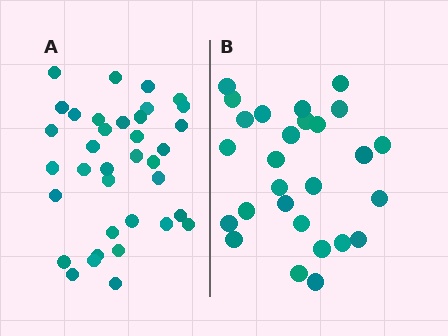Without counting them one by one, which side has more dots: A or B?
Region A (the left region) has more dots.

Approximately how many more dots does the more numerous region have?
Region A has roughly 8 or so more dots than region B.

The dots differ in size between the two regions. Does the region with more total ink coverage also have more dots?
No. Region B has more total ink coverage because its dots are larger, but region A actually contains more individual dots. Total area can be misleading — the number of items is what matters here.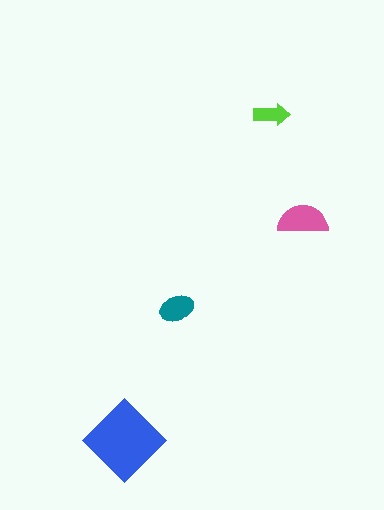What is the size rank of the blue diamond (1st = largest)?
1st.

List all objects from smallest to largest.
The lime arrow, the teal ellipse, the pink semicircle, the blue diamond.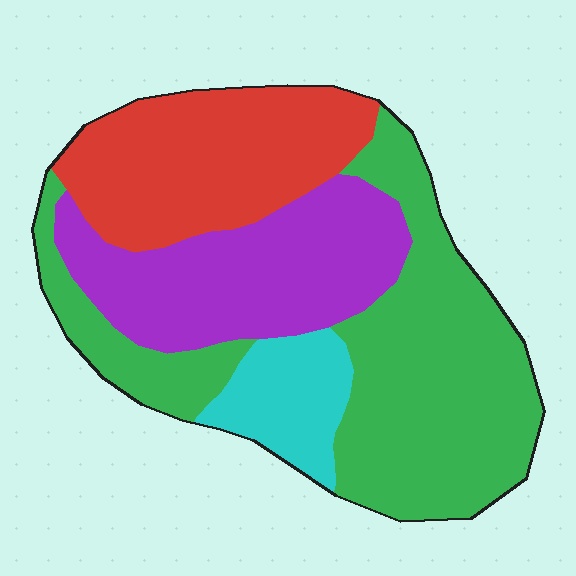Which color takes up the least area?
Cyan, at roughly 10%.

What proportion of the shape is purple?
Purple takes up about one quarter (1/4) of the shape.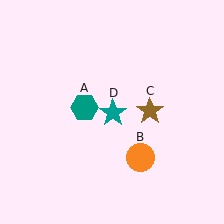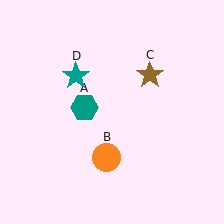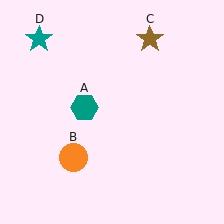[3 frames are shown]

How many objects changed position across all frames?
3 objects changed position: orange circle (object B), brown star (object C), teal star (object D).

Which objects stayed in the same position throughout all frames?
Teal hexagon (object A) remained stationary.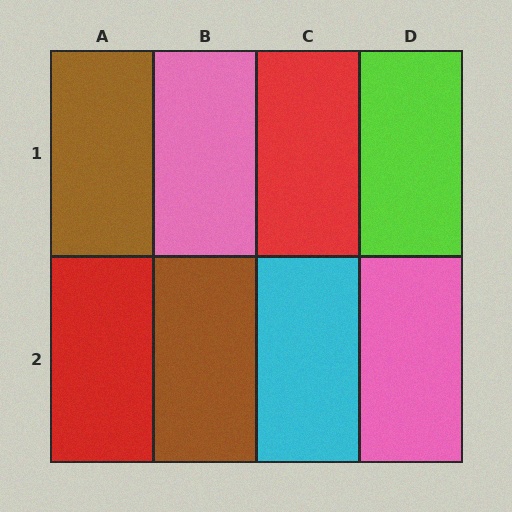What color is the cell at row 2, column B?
Brown.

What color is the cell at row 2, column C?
Cyan.